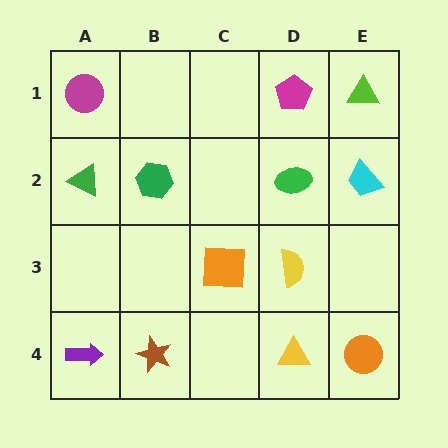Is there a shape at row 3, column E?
No, that cell is empty.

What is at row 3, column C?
An orange square.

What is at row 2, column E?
A cyan trapezoid.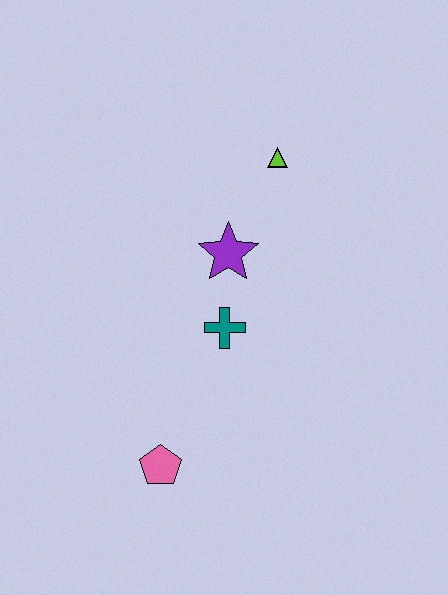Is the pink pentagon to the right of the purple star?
No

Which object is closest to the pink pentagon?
The teal cross is closest to the pink pentagon.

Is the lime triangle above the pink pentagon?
Yes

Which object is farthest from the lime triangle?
The pink pentagon is farthest from the lime triangle.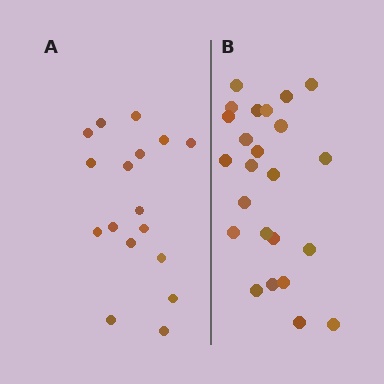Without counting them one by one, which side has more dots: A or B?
Region B (the right region) has more dots.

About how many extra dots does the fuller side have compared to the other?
Region B has roughly 8 or so more dots than region A.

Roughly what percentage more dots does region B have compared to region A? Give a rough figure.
About 40% more.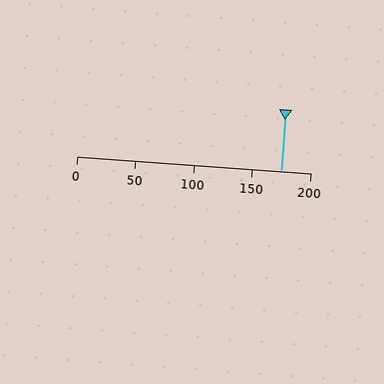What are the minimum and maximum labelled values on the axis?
The axis runs from 0 to 200.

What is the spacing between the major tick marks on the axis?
The major ticks are spaced 50 apart.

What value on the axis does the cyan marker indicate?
The marker indicates approximately 175.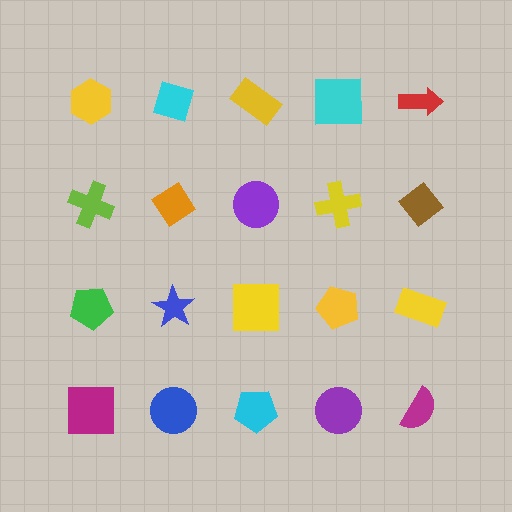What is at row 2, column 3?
A purple circle.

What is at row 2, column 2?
An orange diamond.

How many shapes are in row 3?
5 shapes.